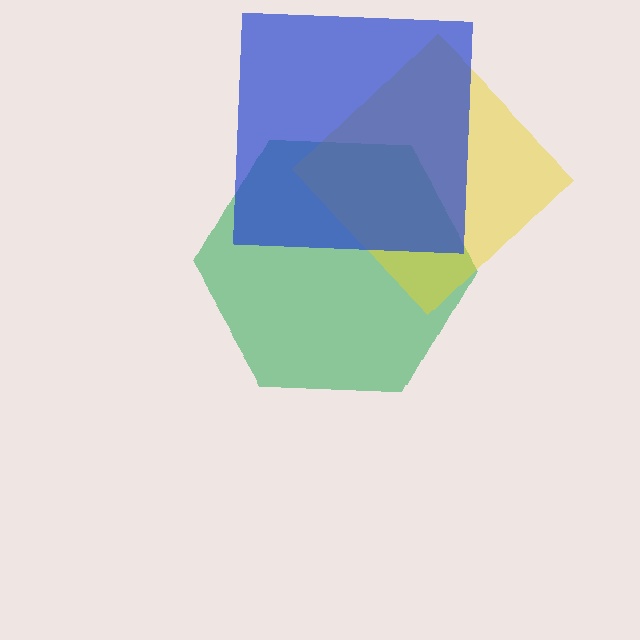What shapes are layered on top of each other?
The layered shapes are: a green hexagon, a yellow diamond, a blue square.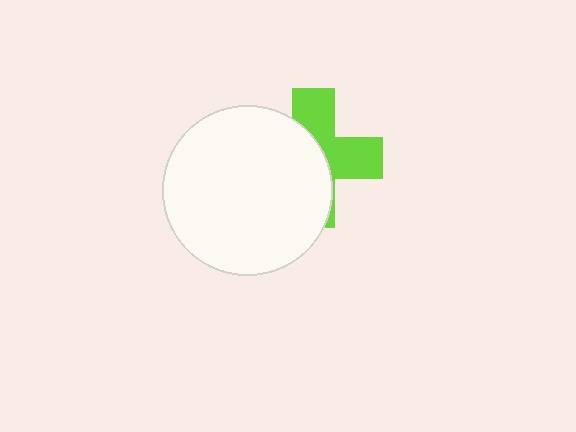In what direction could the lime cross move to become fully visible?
The lime cross could move right. That would shift it out from behind the white circle entirely.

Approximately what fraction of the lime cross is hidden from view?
Roughly 55% of the lime cross is hidden behind the white circle.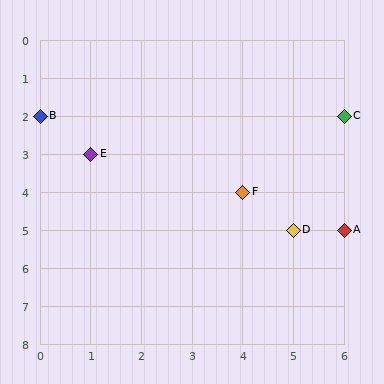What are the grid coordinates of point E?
Point E is at grid coordinates (1, 3).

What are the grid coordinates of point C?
Point C is at grid coordinates (6, 2).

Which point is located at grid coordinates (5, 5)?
Point D is at (5, 5).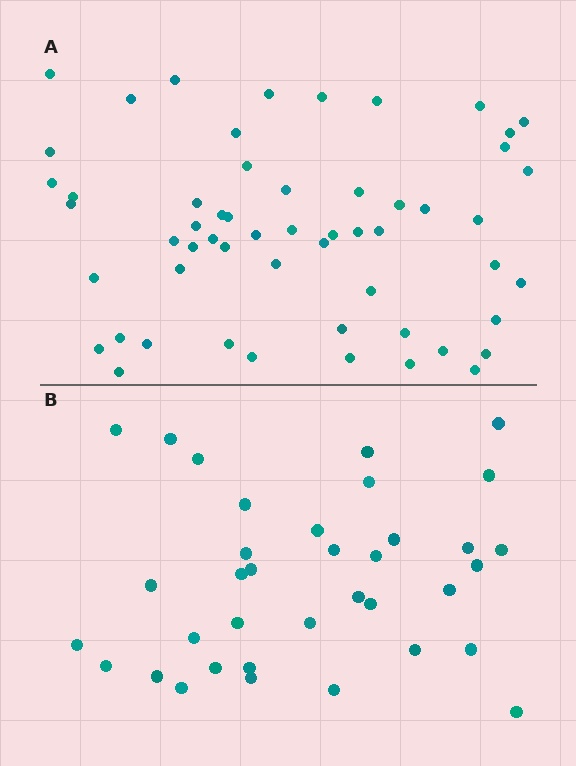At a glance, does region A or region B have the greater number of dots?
Region A (the top region) has more dots.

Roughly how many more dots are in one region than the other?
Region A has approximately 20 more dots than region B.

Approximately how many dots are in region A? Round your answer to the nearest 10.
About 60 dots. (The exact count is 56, which rounds to 60.)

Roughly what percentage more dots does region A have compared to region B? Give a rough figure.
About 55% more.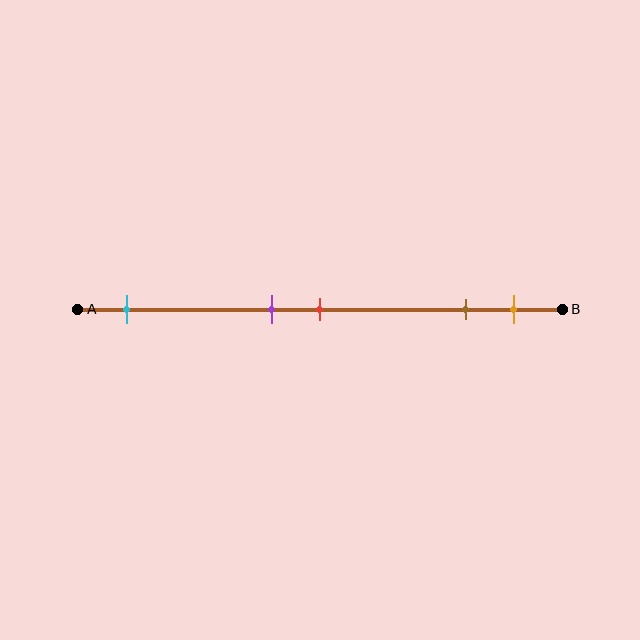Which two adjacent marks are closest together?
The purple and red marks are the closest adjacent pair.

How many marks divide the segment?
There are 5 marks dividing the segment.